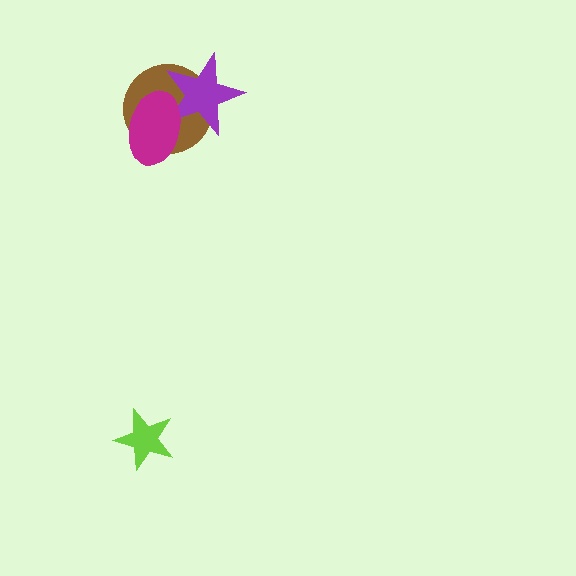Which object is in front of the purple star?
The magenta ellipse is in front of the purple star.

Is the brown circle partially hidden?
Yes, it is partially covered by another shape.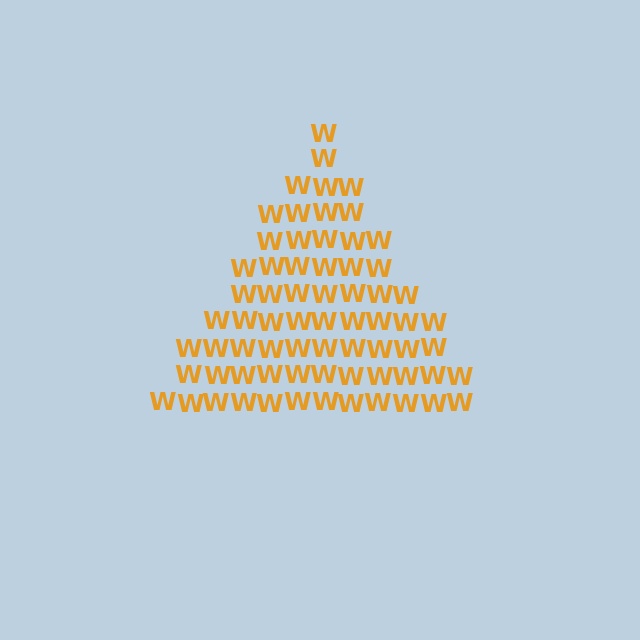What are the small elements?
The small elements are letter W's.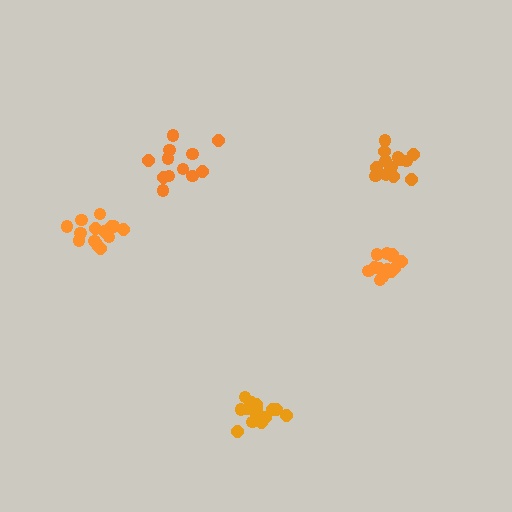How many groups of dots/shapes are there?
There are 5 groups.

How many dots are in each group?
Group 1: 15 dots, Group 2: 16 dots, Group 3: 12 dots, Group 4: 15 dots, Group 5: 15 dots (73 total).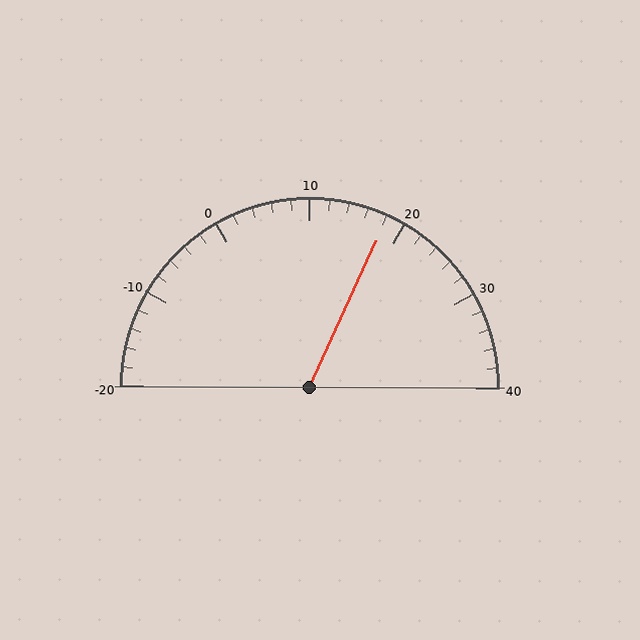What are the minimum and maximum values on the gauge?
The gauge ranges from -20 to 40.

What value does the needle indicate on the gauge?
The needle indicates approximately 18.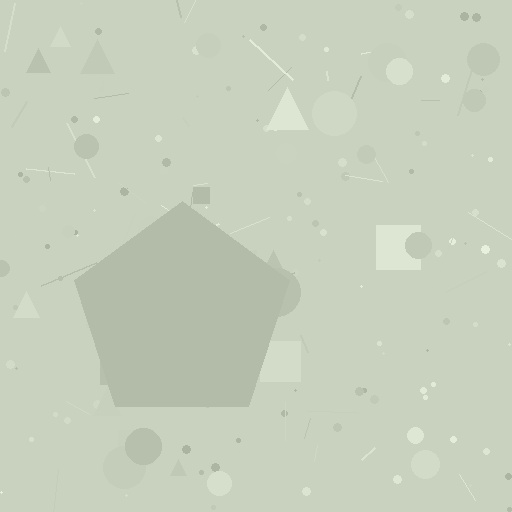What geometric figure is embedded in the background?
A pentagon is embedded in the background.